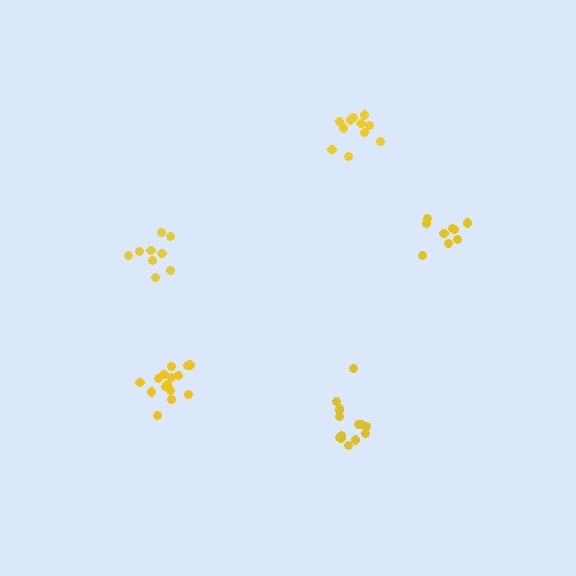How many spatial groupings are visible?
There are 5 spatial groupings.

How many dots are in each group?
Group 1: 11 dots, Group 2: 15 dots, Group 3: 9 dots, Group 4: 14 dots, Group 5: 9 dots (58 total).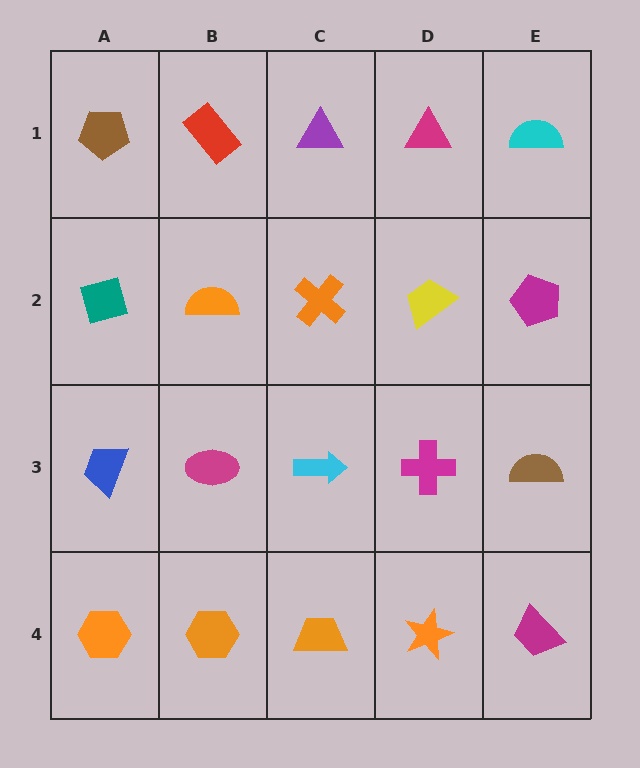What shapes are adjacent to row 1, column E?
A magenta pentagon (row 2, column E), a magenta triangle (row 1, column D).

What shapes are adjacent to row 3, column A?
A teal diamond (row 2, column A), an orange hexagon (row 4, column A), a magenta ellipse (row 3, column B).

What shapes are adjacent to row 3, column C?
An orange cross (row 2, column C), an orange trapezoid (row 4, column C), a magenta ellipse (row 3, column B), a magenta cross (row 3, column D).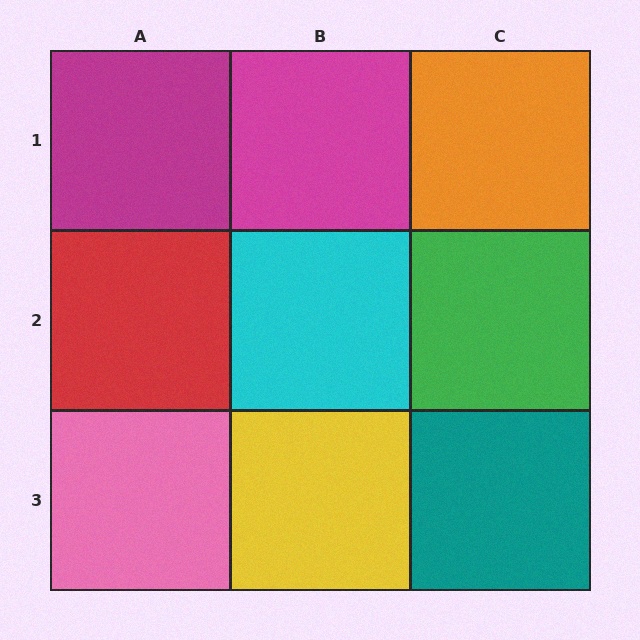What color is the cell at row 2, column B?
Cyan.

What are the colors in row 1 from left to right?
Magenta, magenta, orange.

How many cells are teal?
1 cell is teal.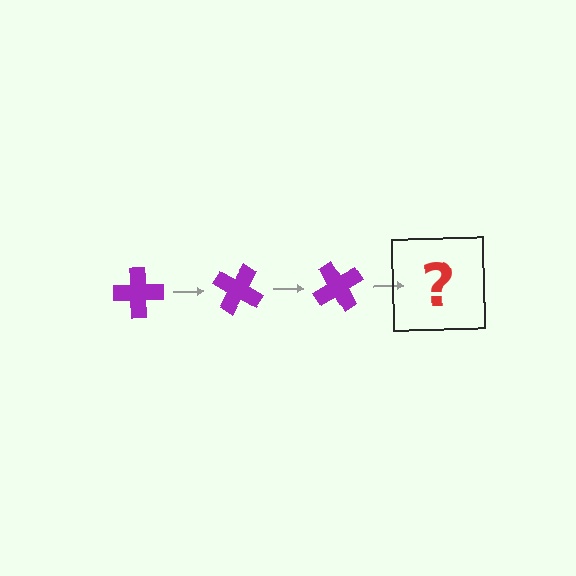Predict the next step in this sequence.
The next step is a purple cross rotated 90 degrees.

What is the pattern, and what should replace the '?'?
The pattern is that the cross rotates 30 degrees each step. The '?' should be a purple cross rotated 90 degrees.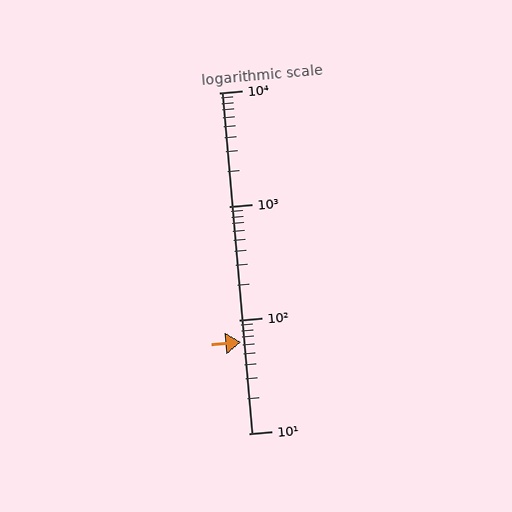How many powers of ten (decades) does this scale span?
The scale spans 3 decades, from 10 to 10000.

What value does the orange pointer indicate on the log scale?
The pointer indicates approximately 63.